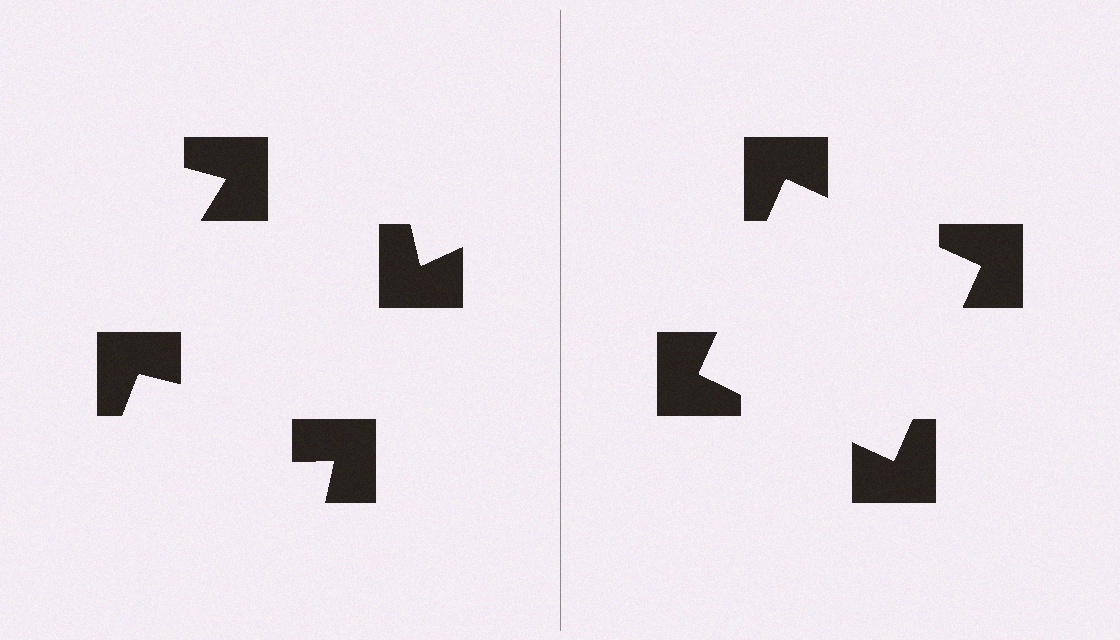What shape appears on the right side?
An illusory square.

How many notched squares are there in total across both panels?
8 — 4 on each side.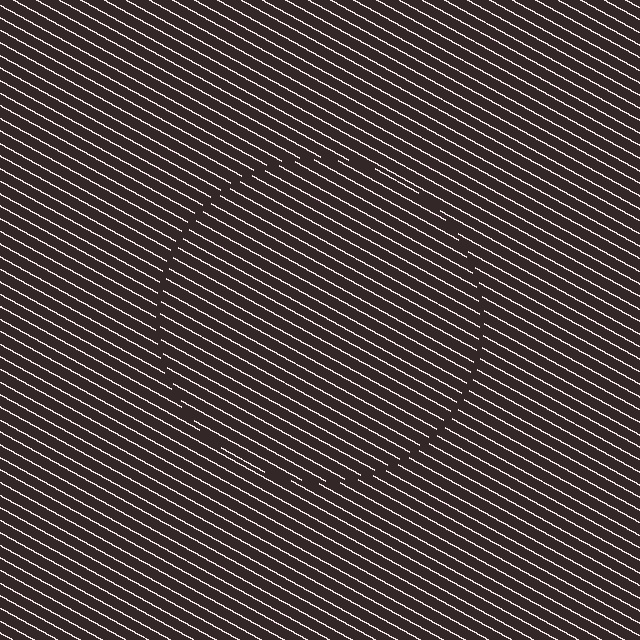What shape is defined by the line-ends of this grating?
An illusory circle. The interior of the shape contains the same grating, shifted by half a period — the contour is defined by the phase discontinuity where line-ends from the inner and outer gratings abut.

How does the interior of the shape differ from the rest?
The interior of the shape contains the same grating, shifted by half a period — the contour is defined by the phase discontinuity where line-ends from the inner and outer gratings abut.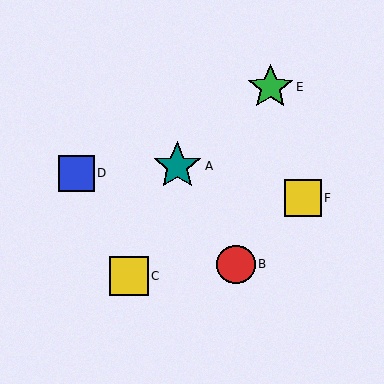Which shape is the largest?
The teal star (labeled A) is the largest.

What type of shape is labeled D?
Shape D is a blue square.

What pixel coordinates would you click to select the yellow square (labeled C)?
Click at (129, 276) to select the yellow square C.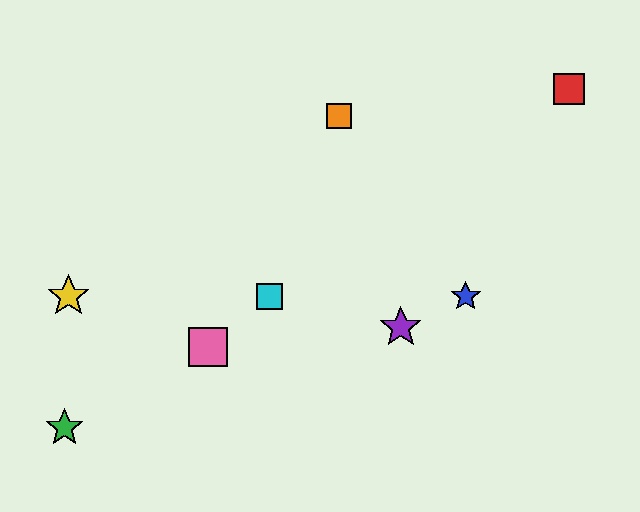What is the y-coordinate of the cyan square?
The cyan square is at y≈296.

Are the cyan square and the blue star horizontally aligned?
Yes, both are at y≈296.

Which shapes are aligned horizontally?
The blue star, the yellow star, the cyan square are aligned horizontally.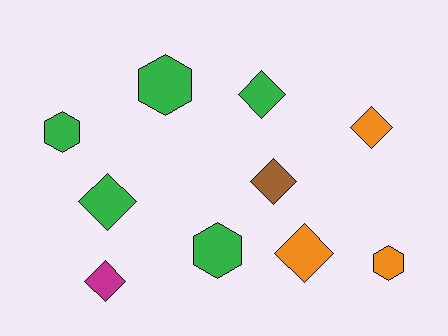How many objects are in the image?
There are 10 objects.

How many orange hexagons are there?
There is 1 orange hexagon.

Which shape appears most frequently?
Diamond, with 6 objects.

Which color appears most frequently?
Green, with 5 objects.